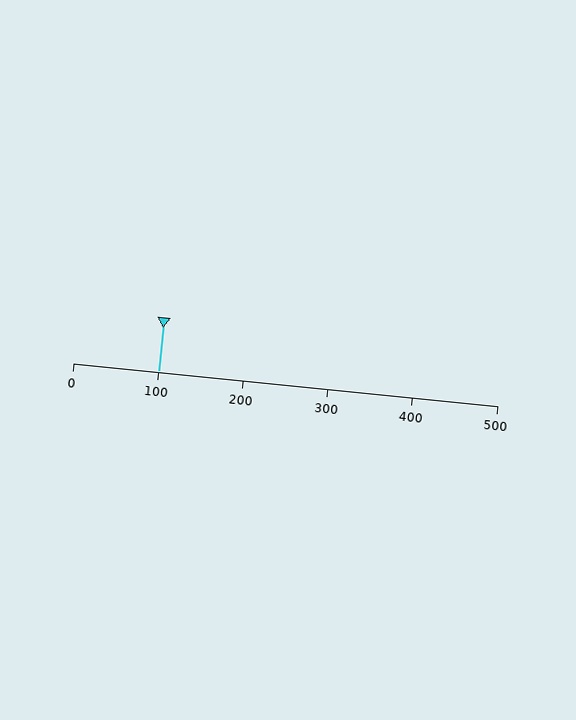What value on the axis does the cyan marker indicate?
The marker indicates approximately 100.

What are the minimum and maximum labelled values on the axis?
The axis runs from 0 to 500.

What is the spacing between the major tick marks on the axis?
The major ticks are spaced 100 apart.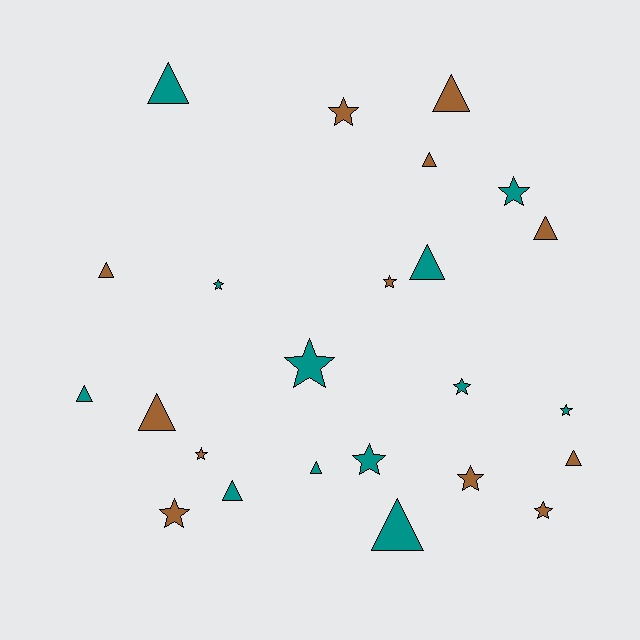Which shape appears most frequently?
Star, with 12 objects.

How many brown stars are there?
There are 6 brown stars.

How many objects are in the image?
There are 24 objects.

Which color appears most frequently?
Teal, with 12 objects.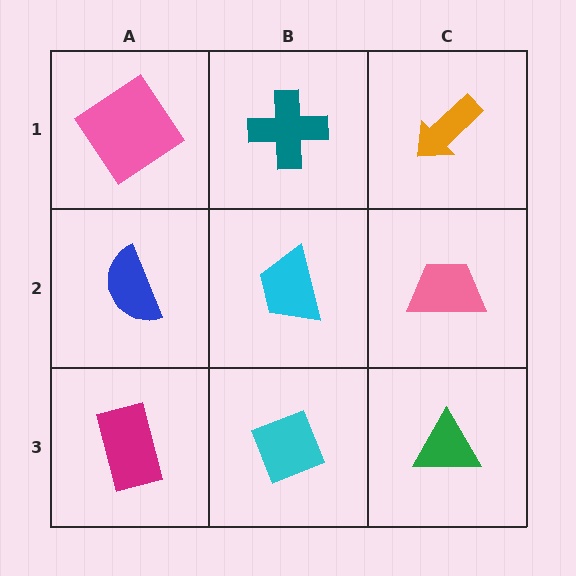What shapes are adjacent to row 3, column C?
A pink trapezoid (row 2, column C), a cyan diamond (row 3, column B).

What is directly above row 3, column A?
A blue semicircle.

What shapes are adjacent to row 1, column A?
A blue semicircle (row 2, column A), a teal cross (row 1, column B).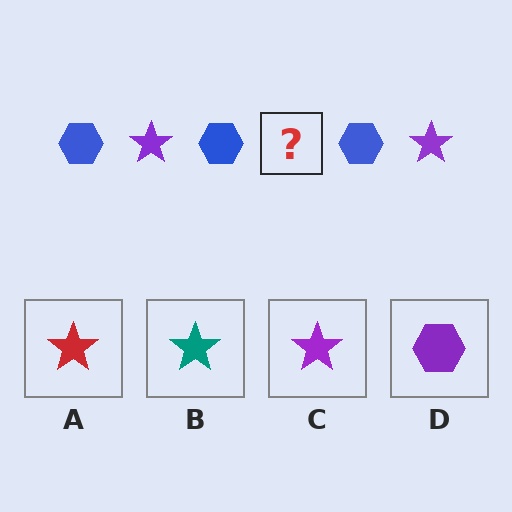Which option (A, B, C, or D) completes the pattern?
C.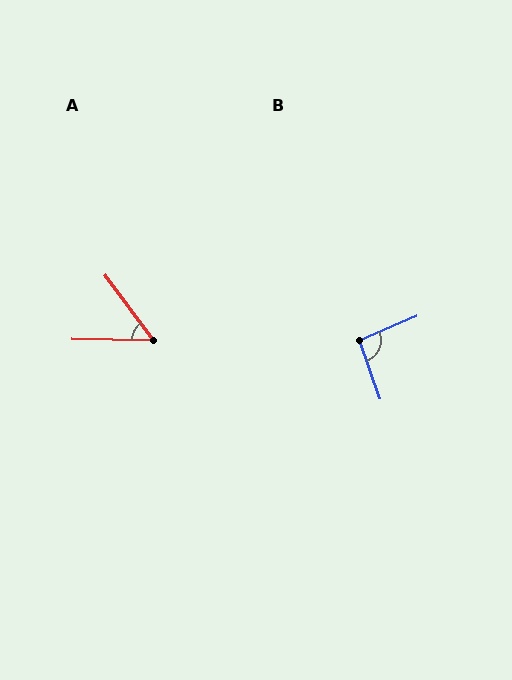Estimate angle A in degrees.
Approximately 53 degrees.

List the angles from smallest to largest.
A (53°), B (94°).